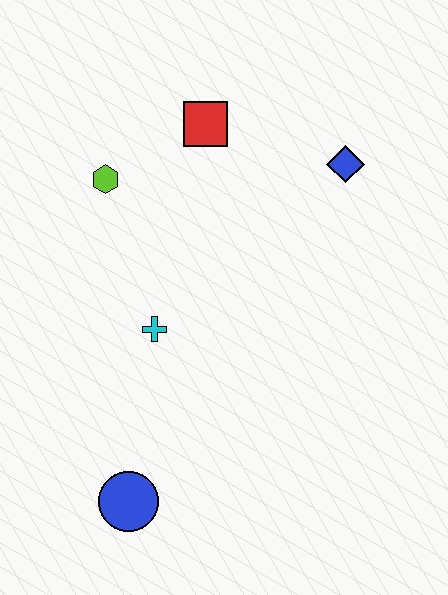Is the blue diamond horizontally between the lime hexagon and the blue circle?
No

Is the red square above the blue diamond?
Yes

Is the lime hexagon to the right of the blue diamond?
No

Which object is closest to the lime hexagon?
The red square is closest to the lime hexagon.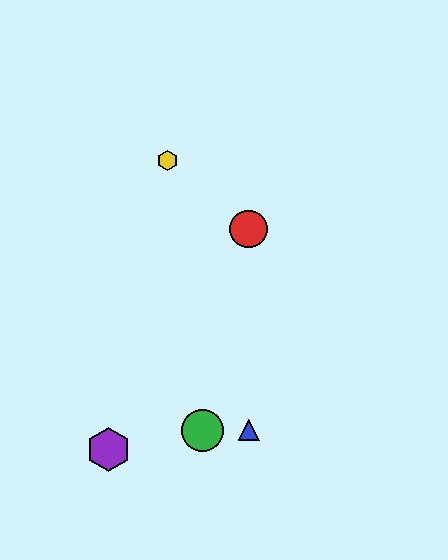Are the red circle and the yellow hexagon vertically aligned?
No, the red circle is at x≈249 and the yellow hexagon is at x≈167.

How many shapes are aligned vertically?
2 shapes (the red circle, the blue triangle) are aligned vertically.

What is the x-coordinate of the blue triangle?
The blue triangle is at x≈249.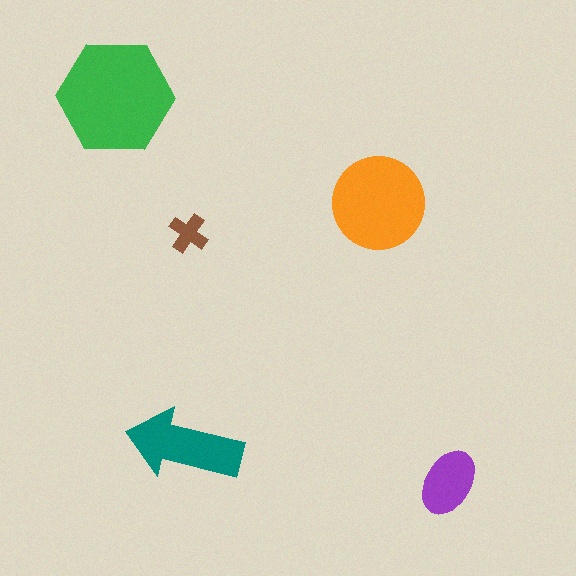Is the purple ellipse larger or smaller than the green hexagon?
Smaller.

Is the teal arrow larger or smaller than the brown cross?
Larger.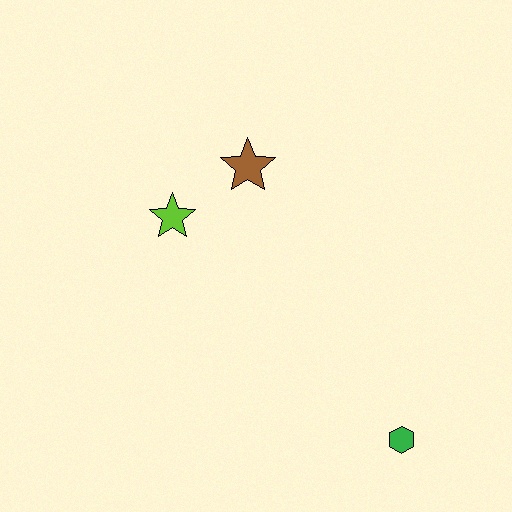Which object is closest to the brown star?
The lime star is closest to the brown star.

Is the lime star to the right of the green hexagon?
No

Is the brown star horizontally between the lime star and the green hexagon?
Yes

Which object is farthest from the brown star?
The green hexagon is farthest from the brown star.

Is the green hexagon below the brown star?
Yes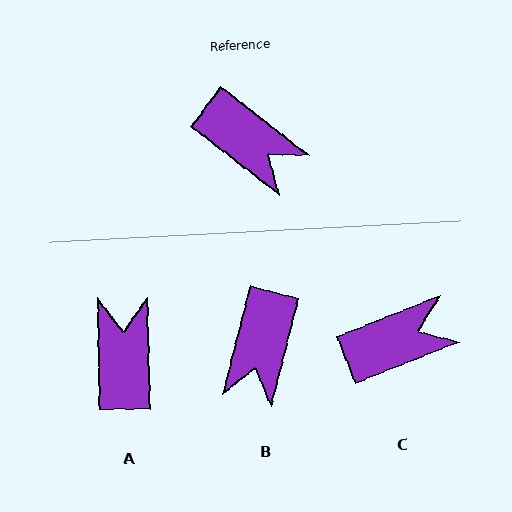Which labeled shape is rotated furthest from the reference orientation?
A, about 129 degrees away.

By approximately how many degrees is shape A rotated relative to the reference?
Approximately 129 degrees counter-clockwise.